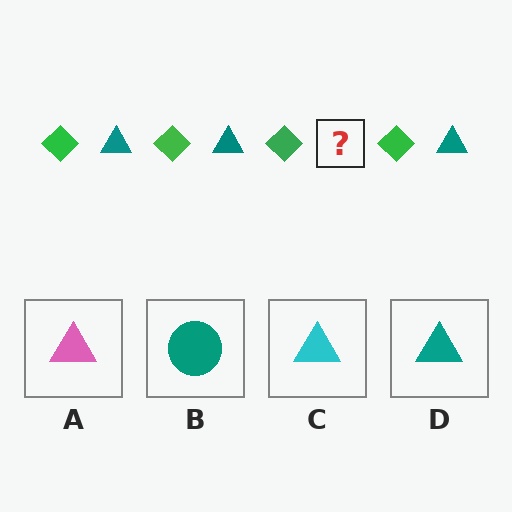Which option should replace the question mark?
Option D.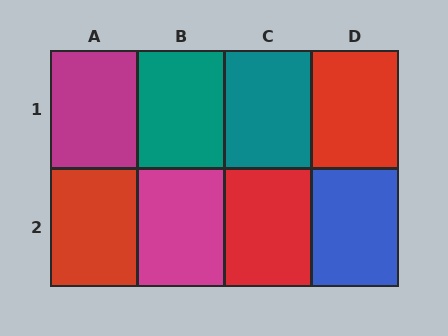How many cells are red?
3 cells are red.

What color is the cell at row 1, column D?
Red.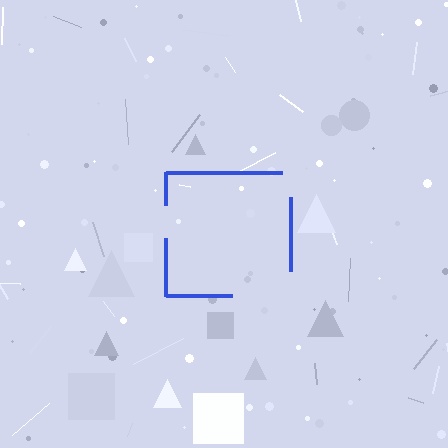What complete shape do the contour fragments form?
The contour fragments form a square.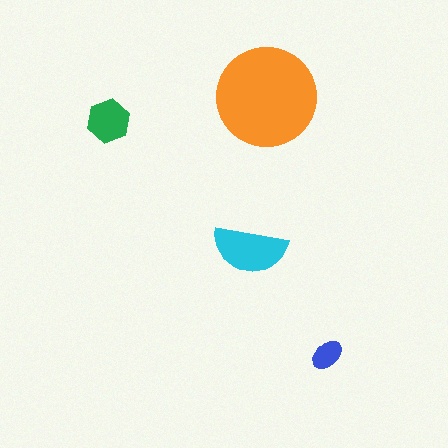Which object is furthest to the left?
The green hexagon is leftmost.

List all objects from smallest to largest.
The blue ellipse, the green hexagon, the cyan semicircle, the orange circle.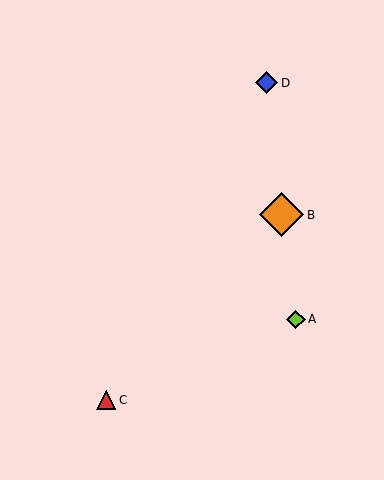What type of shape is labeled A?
Shape A is a lime diamond.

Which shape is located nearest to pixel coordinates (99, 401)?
The red triangle (labeled C) at (106, 400) is nearest to that location.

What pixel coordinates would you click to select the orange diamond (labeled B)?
Click at (282, 215) to select the orange diamond B.